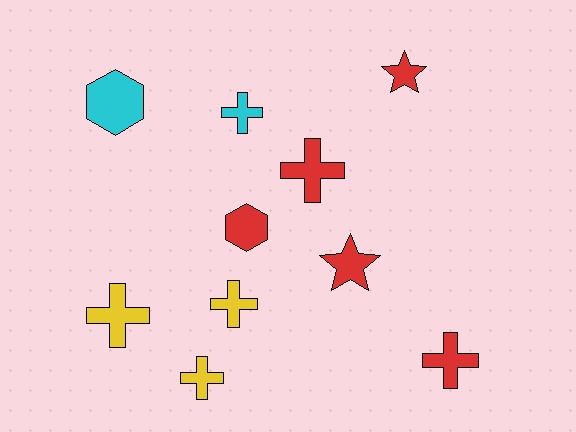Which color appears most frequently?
Red, with 5 objects.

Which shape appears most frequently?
Cross, with 6 objects.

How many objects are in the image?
There are 10 objects.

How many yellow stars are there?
There are no yellow stars.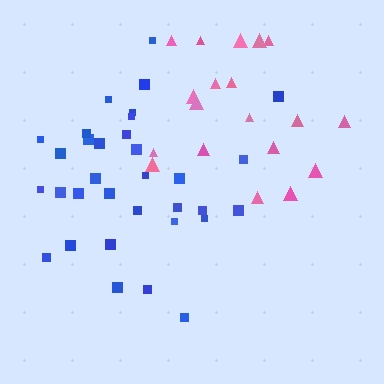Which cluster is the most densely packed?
Pink.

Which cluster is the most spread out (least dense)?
Blue.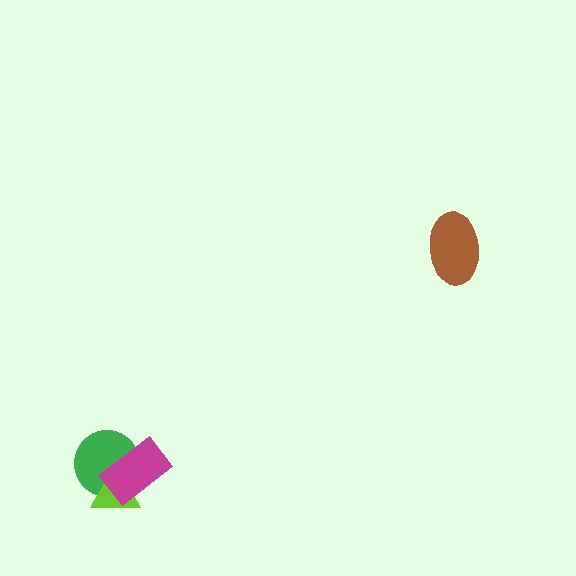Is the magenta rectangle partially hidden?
No, no other shape covers it.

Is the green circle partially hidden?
Yes, it is partially covered by another shape.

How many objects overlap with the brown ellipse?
0 objects overlap with the brown ellipse.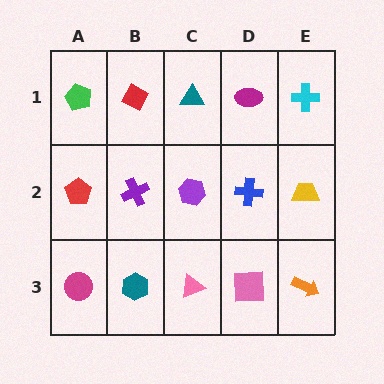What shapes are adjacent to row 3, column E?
A yellow trapezoid (row 2, column E), a pink square (row 3, column D).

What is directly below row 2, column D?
A pink square.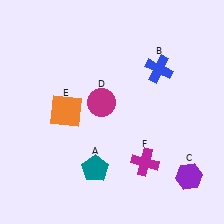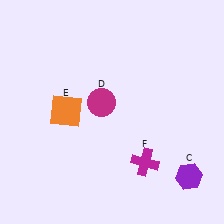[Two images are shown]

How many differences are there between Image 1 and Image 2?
There are 2 differences between the two images.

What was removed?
The teal pentagon (A), the blue cross (B) were removed in Image 2.